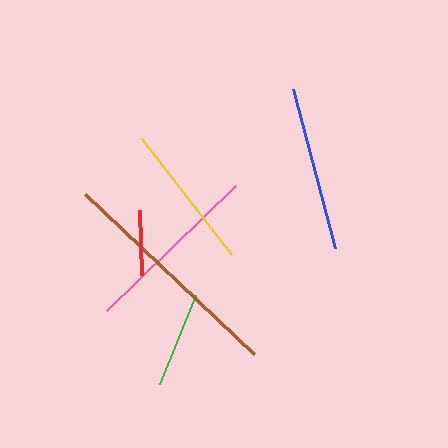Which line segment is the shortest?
The red line is the shortest at approximately 65 pixels.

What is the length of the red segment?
The red segment is approximately 65 pixels long.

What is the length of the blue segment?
The blue segment is approximately 165 pixels long.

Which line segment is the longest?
The brown line is the longest at approximately 233 pixels.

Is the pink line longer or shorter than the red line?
The pink line is longer than the red line.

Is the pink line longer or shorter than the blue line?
The pink line is longer than the blue line.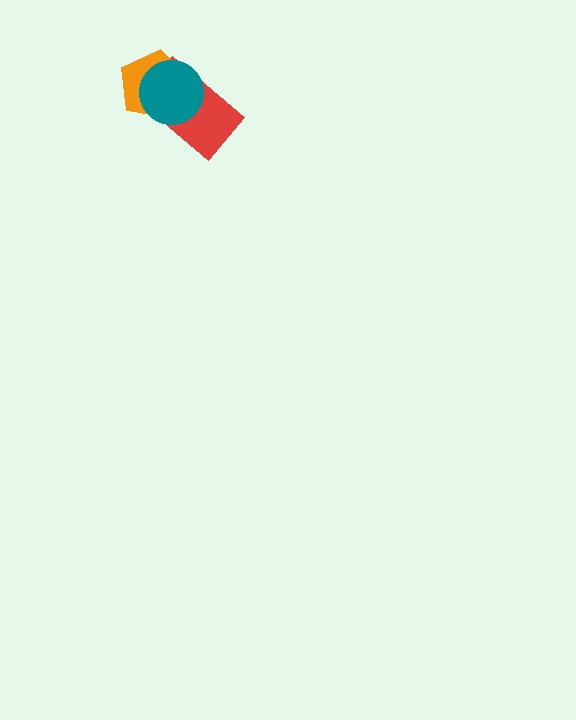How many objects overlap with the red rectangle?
2 objects overlap with the red rectangle.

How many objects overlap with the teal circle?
2 objects overlap with the teal circle.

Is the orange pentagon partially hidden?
Yes, it is partially covered by another shape.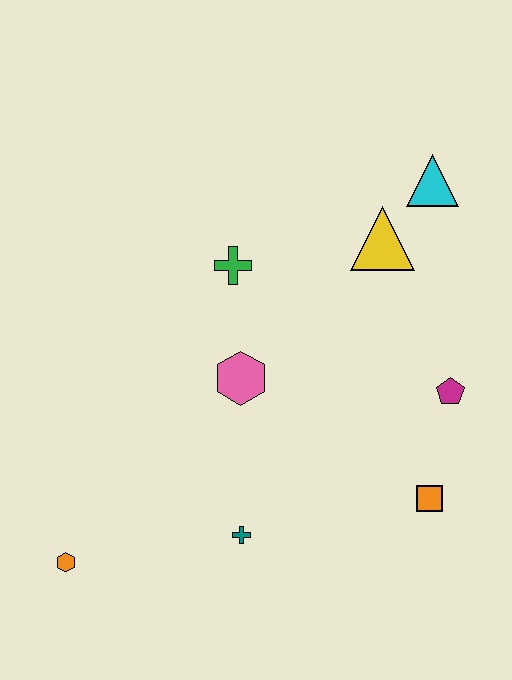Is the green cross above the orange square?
Yes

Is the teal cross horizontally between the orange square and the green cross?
Yes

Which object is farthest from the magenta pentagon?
The orange hexagon is farthest from the magenta pentagon.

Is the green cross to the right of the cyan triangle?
No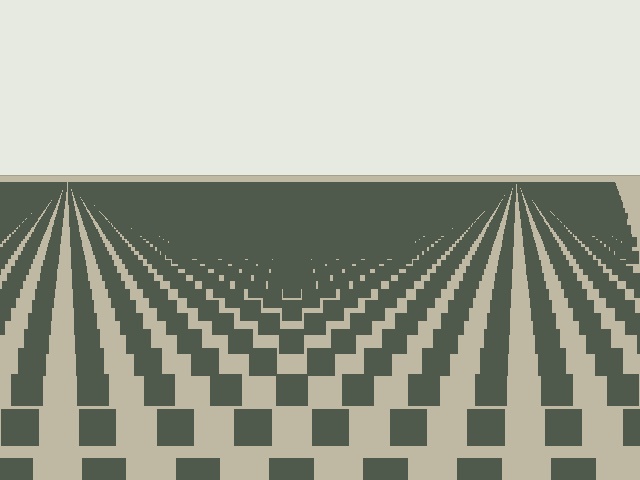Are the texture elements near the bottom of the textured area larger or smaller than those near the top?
Larger. Near the bottom, elements are closer to the viewer and appear at a bigger on-screen size.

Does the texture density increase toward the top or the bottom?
Density increases toward the top.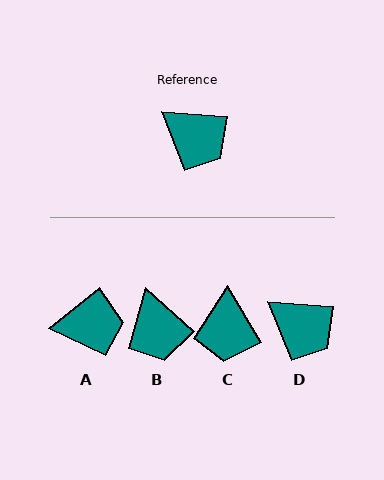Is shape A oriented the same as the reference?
No, it is off by about 43 degrees.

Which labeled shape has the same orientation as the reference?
D.